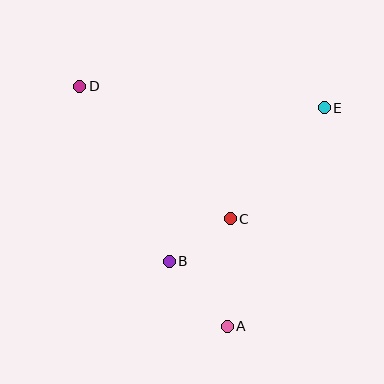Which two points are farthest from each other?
Points A and D are farthest from each other.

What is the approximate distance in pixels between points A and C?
The distance between A and C is approximately 107 pixels.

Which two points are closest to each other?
Points B and C are closest to each other.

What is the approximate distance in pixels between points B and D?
The distance between B and D is approximately 197 pixels.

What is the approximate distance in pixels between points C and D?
The distance between C and D is approximately 201 pixels.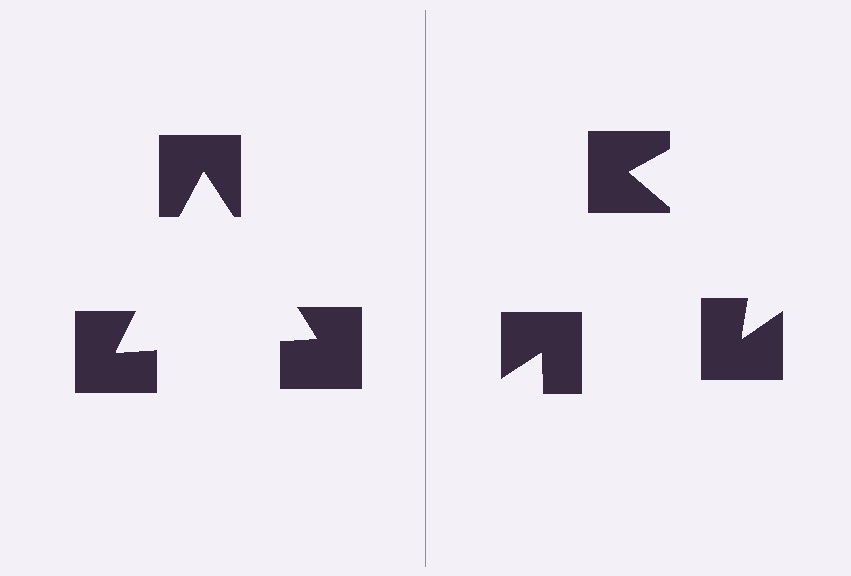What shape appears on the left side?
An illusory triangle.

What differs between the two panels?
The notched squares are positioned identically on both sides; only the wedge orientations differ. On the left they align to a triangle; on the right they are misaligned.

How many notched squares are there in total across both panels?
6 — 3 on each side.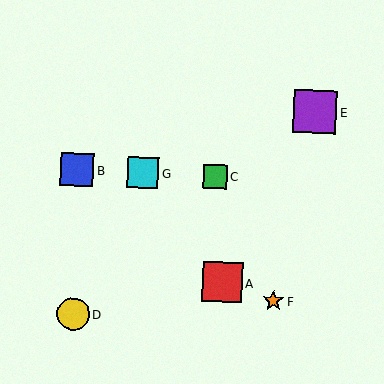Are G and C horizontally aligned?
Yes, both are at y≈173.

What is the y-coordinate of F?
Object F is at y≈301.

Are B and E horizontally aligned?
No, B is at y≈170 and E is at y≈112.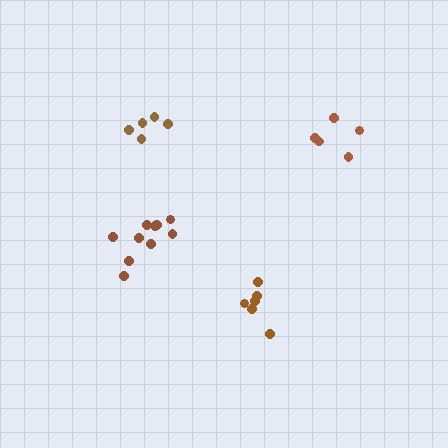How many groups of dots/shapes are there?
There are 4 groups.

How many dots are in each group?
Group 1: 5 dots, Group 2: 5 dots, Group 3: 6 dots, Group 4: 10 dots (26 total).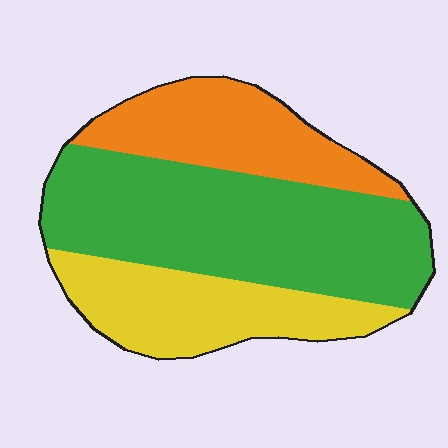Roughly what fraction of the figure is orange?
Orange covers about 25% of the figure.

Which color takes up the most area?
Green, at roughly 50%.